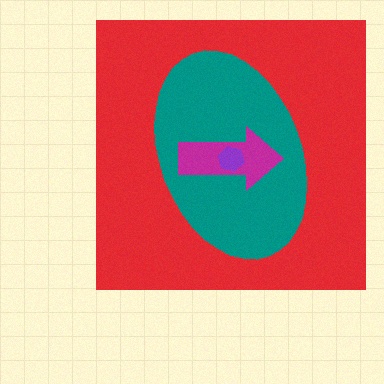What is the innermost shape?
The purple hexagon.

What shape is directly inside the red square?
The teal ellipse.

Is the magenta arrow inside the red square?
Yes.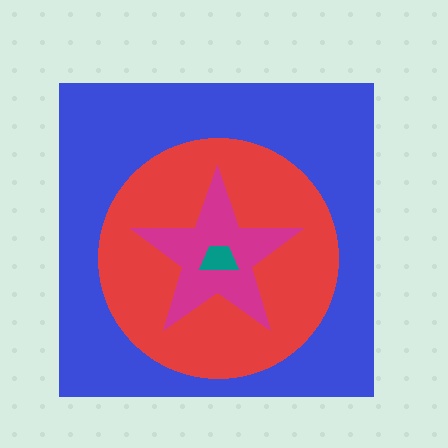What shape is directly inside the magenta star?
The teal trapezoid.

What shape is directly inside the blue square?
The red circle.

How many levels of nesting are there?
4.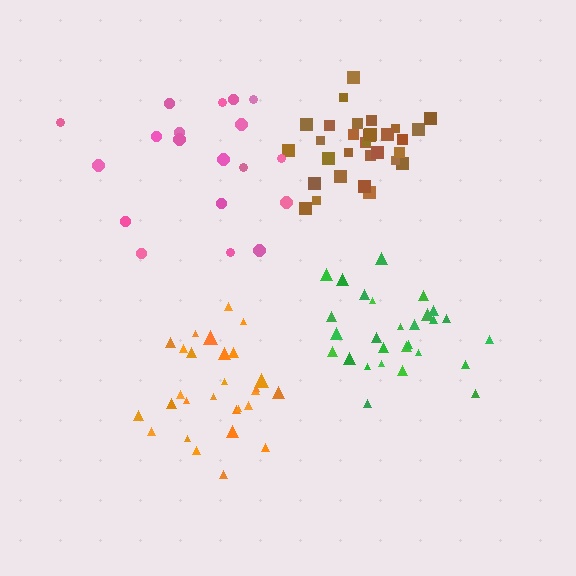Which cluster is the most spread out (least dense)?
Pink.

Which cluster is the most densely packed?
Brown.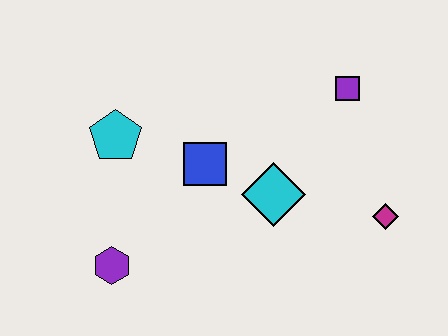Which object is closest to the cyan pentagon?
The blue square is closest to the cyan pentagon.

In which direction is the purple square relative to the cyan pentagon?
The purple square is to the right of the cyan pentagon.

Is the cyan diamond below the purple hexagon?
No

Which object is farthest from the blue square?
The magenta diamond is farthest from the blue square.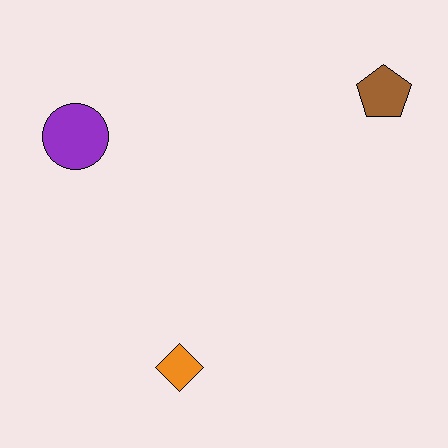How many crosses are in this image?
There are no crosses.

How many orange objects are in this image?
There is 1 orange object.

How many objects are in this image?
There are 3 objects.